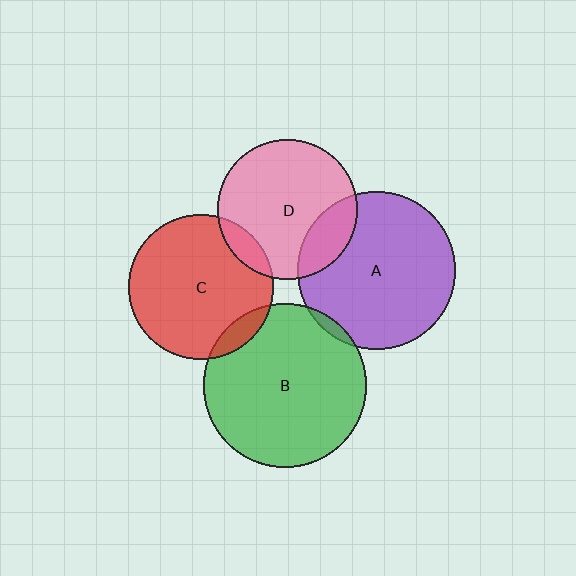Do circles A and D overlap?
Yes.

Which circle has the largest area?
Circle B (green).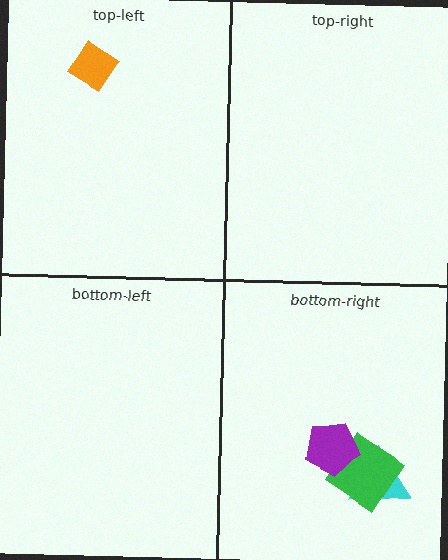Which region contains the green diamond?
The bottom-right region.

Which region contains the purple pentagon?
The bottom-right region.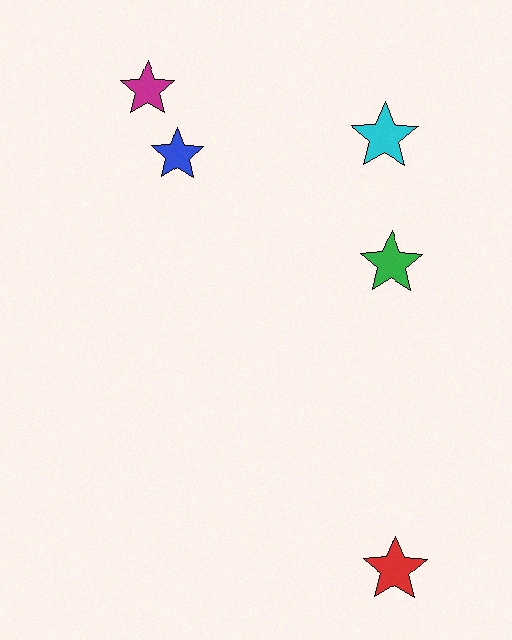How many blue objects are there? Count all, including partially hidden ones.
There is 1 blue object.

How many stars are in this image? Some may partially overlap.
There are 5 stars.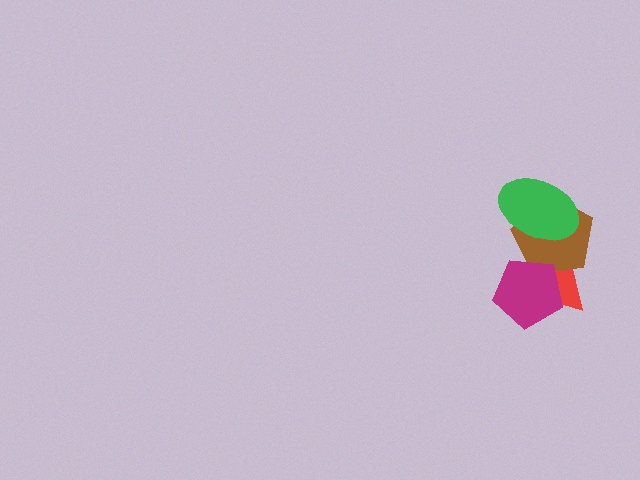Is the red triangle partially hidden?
Yes, it is partially covered by another shape.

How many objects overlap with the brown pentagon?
3 objects overlap with the brown pentagon.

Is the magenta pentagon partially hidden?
No, no other shape covers it.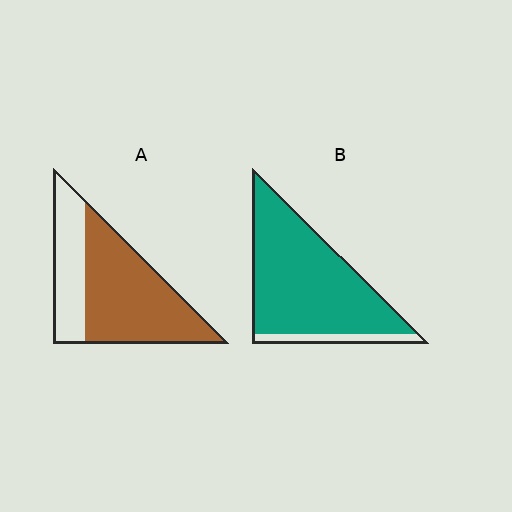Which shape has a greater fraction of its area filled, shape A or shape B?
Shape B.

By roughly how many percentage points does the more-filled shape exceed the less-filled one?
By roughly 20 percentage points (B over A).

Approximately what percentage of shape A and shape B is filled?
A is approximately 65% and B is approximately 90%.